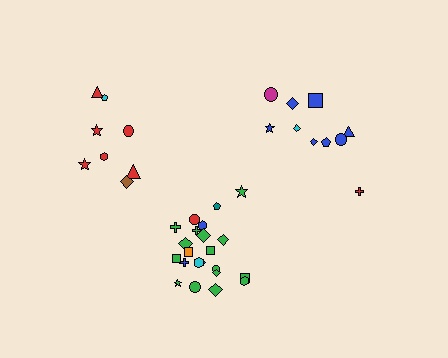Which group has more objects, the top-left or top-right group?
The top-right group.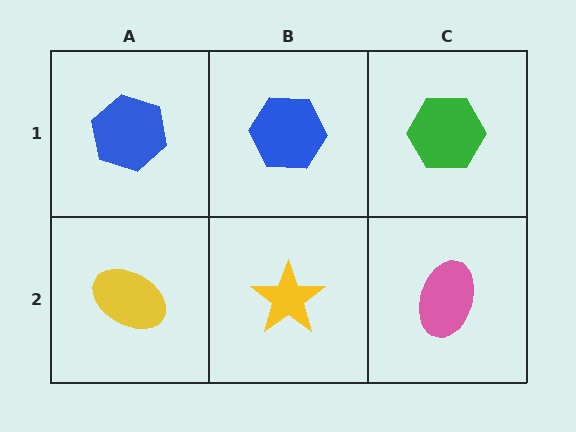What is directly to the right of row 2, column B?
A pink ellipse.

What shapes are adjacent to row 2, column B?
A blue hexagon (row 1, column B), a yellow ellipse (row 2, column A), a pink ellipse (row 2, column C).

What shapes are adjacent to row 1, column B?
A yellow star (row 2, column B), a blue hexagon (row 1, column A), a green hexagon (row 1, column C).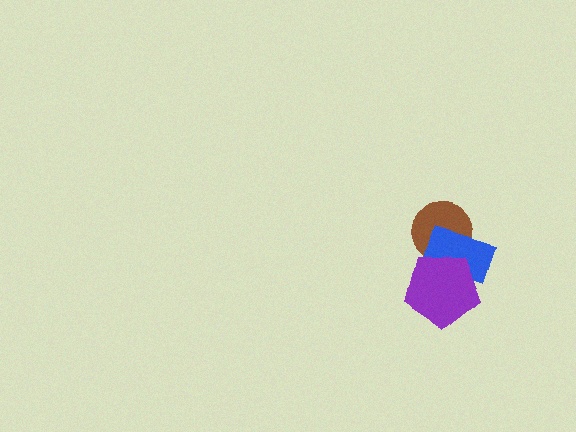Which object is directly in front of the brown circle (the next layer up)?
The blue rectangle is directly in front of the brown circle.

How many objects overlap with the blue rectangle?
2 objects overlap with the blue rectangle.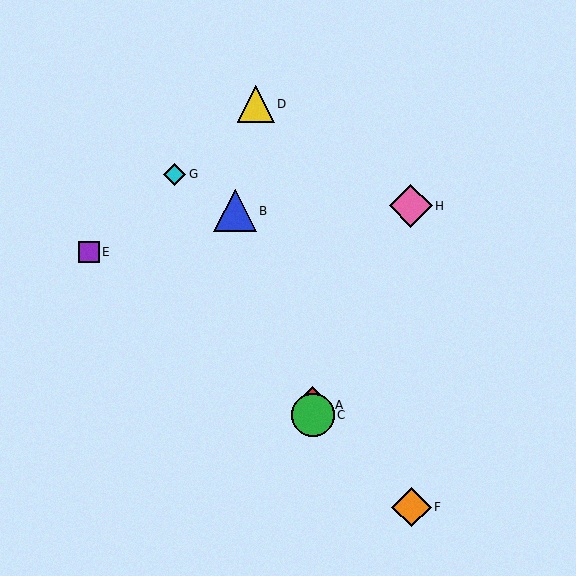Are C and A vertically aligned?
Yes, both are at x≈313.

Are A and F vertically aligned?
No, A is at x≈313 and F is at x≈411.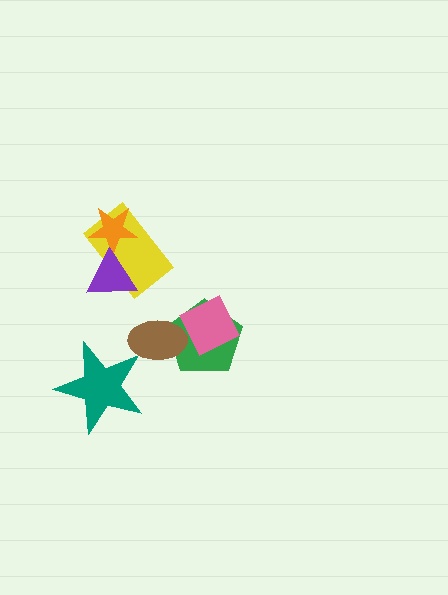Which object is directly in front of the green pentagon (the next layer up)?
The pink diamond is directly in front of the green pentagon.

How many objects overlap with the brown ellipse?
2 objects overlap with the brown ellipse.